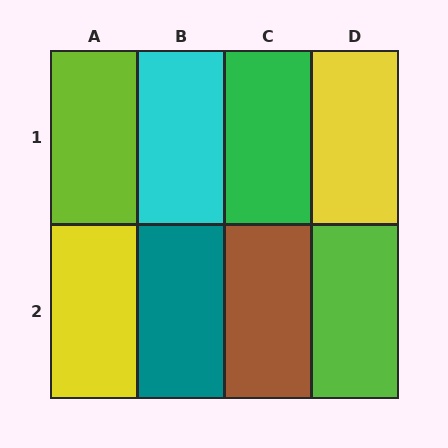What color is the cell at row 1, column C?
Green.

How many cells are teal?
1 cell is teal.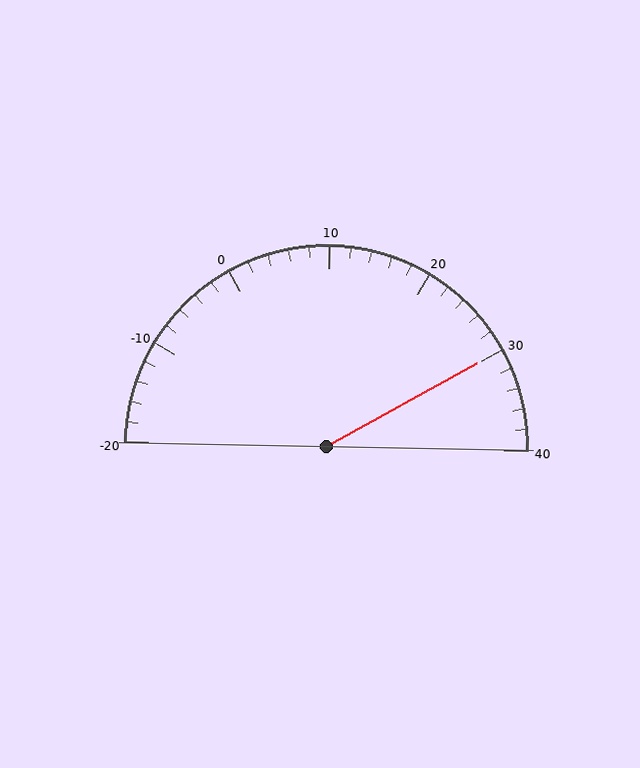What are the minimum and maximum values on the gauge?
The gauge ranges from -20 to 40.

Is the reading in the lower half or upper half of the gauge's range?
The reading is in the upper half of the range (-20 to 40).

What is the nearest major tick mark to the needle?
The nearest major tick mark is 30.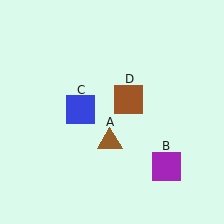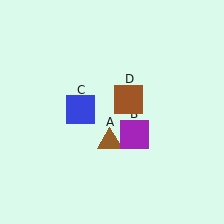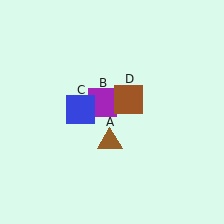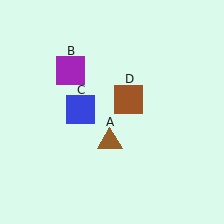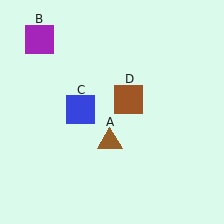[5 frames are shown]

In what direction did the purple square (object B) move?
The purple square (object B) moved up and to the left.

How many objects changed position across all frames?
1 object changed position: purple square (object B).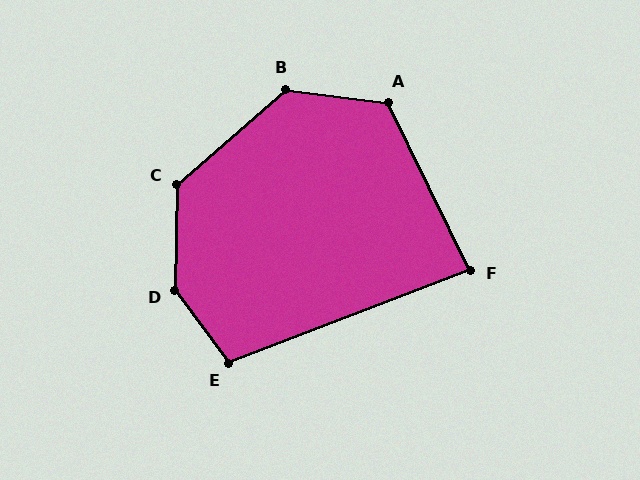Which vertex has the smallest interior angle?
F, at approximately 85 degrees.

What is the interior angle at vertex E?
Approximately 105 degrees (obtuse).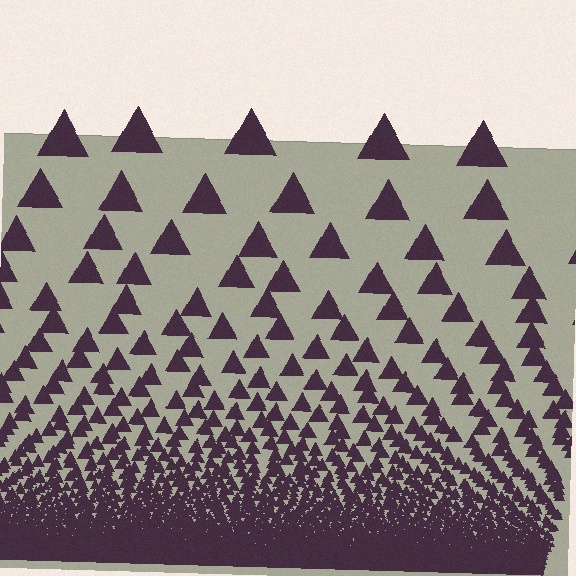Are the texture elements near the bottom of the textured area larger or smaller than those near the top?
Smaller. The gradient is inverted — elements near the bottom are smaller and denser.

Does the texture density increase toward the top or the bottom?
Density increases toward the bottom.